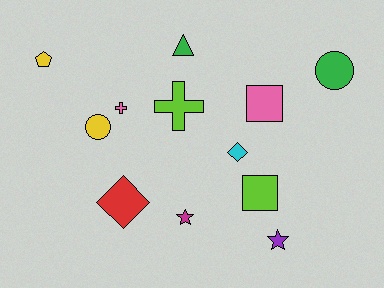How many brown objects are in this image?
There are no brown objects.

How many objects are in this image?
There are 12 objects.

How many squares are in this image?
There are 2 squares.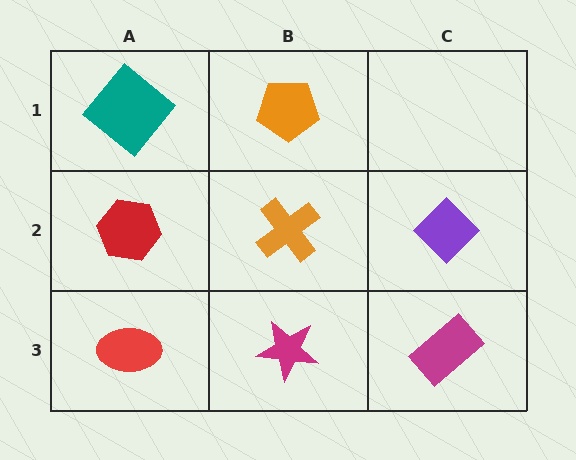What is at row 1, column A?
A teal diamond.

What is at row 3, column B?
A magenta star.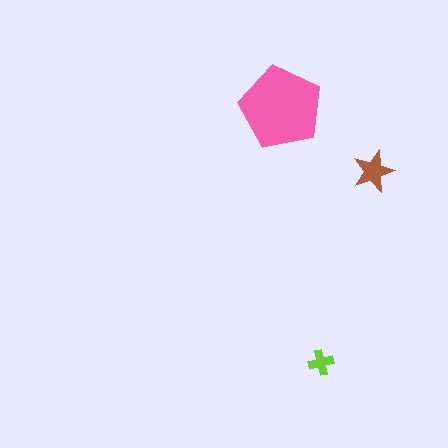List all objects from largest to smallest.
The pink pentagon, the brown star, the lime cross.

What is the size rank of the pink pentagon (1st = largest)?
1st.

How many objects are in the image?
There are 3 objects in the image.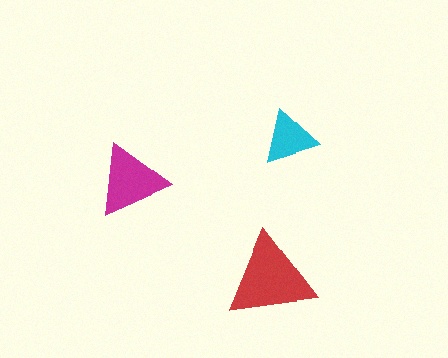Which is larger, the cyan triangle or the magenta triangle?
The magenta one.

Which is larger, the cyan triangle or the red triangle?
The red one.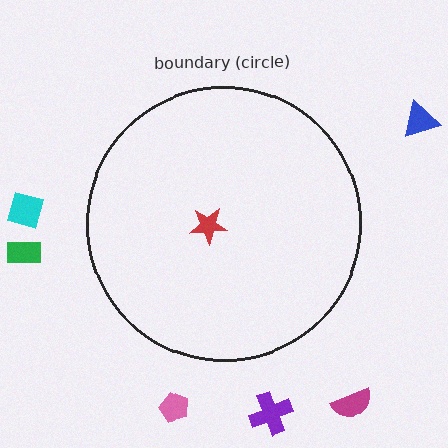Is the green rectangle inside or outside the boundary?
Outside.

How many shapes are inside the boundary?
1 inside, 6 outside.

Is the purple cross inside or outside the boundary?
Outside.